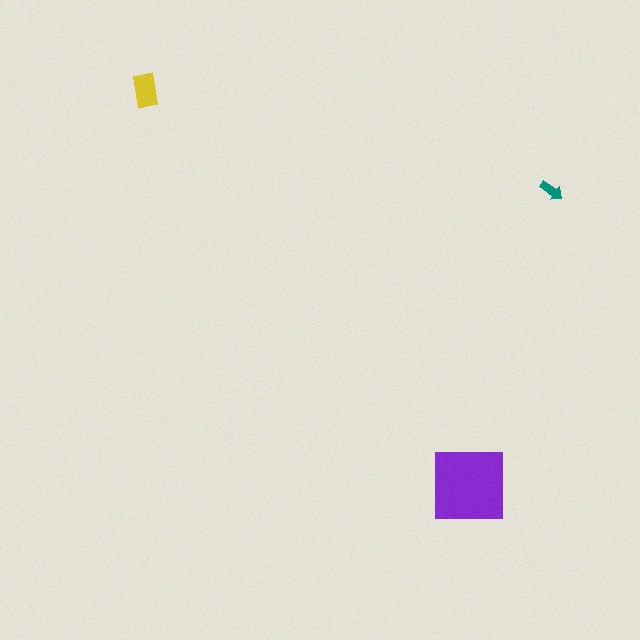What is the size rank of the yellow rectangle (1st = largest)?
2nd.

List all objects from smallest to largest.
The teal arrow, the yellow rectangle, the purple square.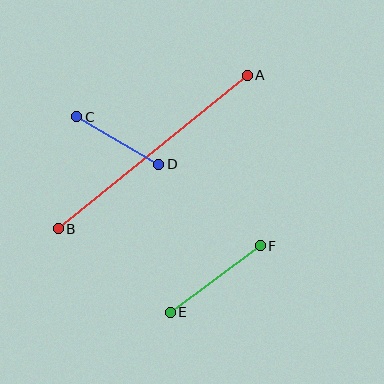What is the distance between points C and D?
The distance is approximately 95 pixels.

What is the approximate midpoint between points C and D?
The midpoint is at approximately (118, 140) pixels.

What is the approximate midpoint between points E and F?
The midpoint is at approximately (215, 279) pixels.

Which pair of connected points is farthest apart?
Points A and B are farthest apart.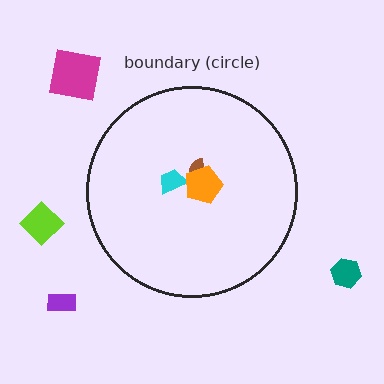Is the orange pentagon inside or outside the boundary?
Inside.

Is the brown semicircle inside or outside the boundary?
Inside.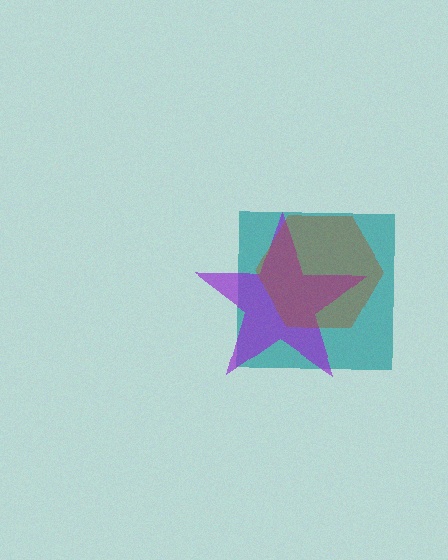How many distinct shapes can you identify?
There are 3 distinct shapes: a teal square, a purple star, a brown hexagon.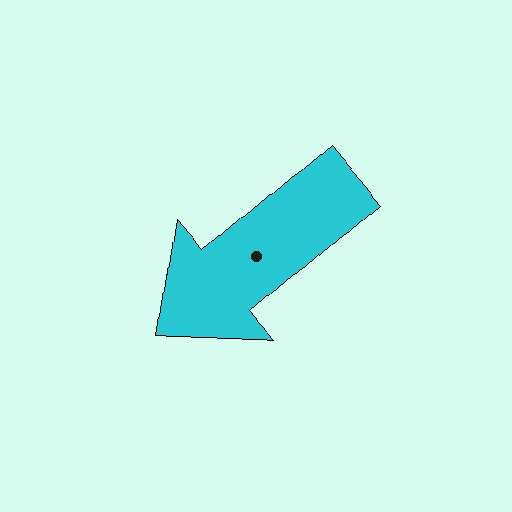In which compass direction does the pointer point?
Southwest.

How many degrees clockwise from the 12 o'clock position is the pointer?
Approximately 229 degrees.